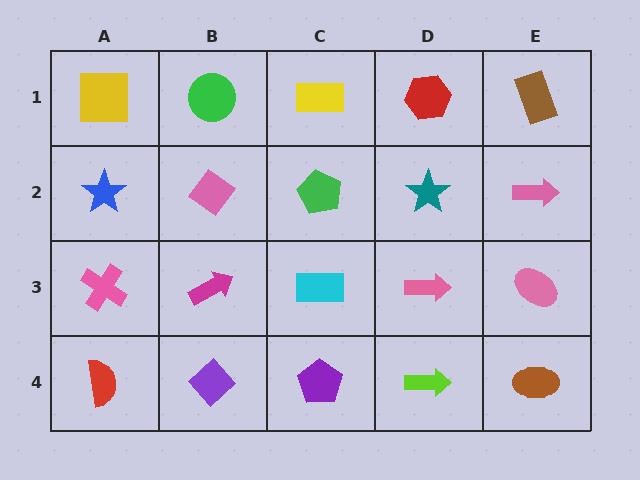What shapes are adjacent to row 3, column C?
A green pentagon (row 2, column C), a purple pentagon (row 4, column C), a magenta arrow (row 3, column B), a pink arrow (row 3, column D).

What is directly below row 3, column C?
A purple pentagon.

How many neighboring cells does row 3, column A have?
3.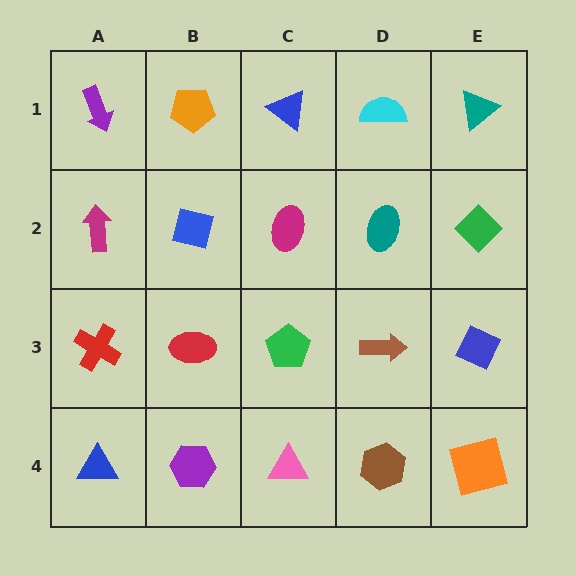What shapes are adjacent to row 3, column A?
A magenta arrow (row 2, column A), a blue triangle (row 4, column A), a red ellipse (row 3, column B).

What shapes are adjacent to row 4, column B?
A red ellipse (row 3, column B), a blue triangle (row 4, column A), a pink triangle (row 4, column C).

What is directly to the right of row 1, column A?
An orange pentagon.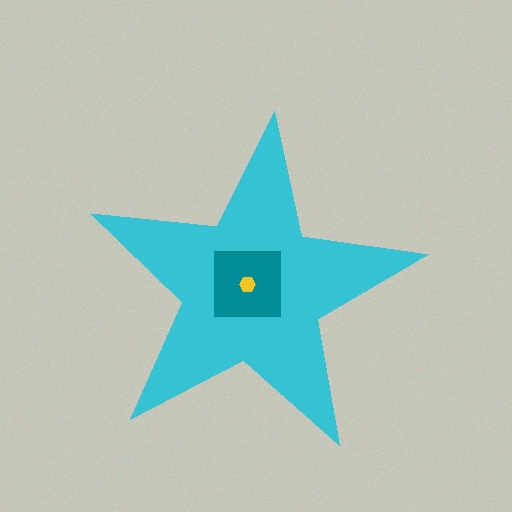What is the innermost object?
The yellow hexagon.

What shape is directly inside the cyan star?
The teal square.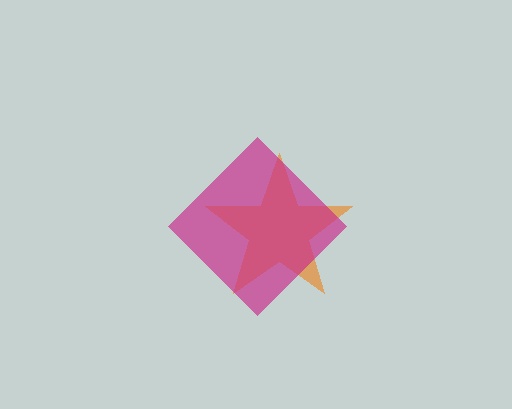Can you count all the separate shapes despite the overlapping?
Yes, there are 2 separate shapes.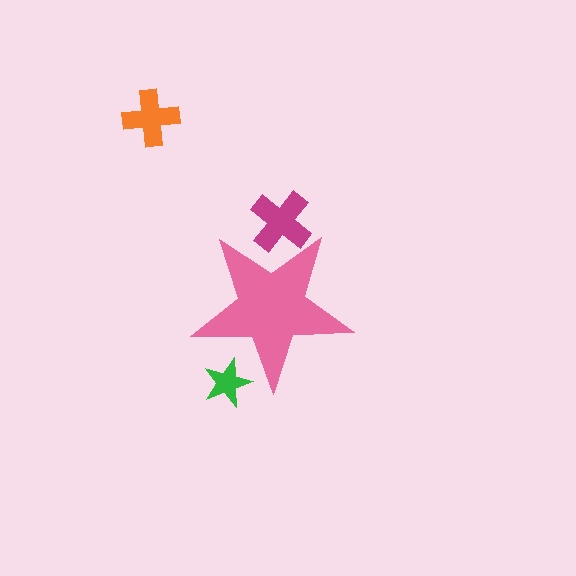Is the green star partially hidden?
Yes, the green star is partially hidden behind the pink star.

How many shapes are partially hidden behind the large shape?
2 shapes are partially hidden.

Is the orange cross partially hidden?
No, the orange cross is fully visible.